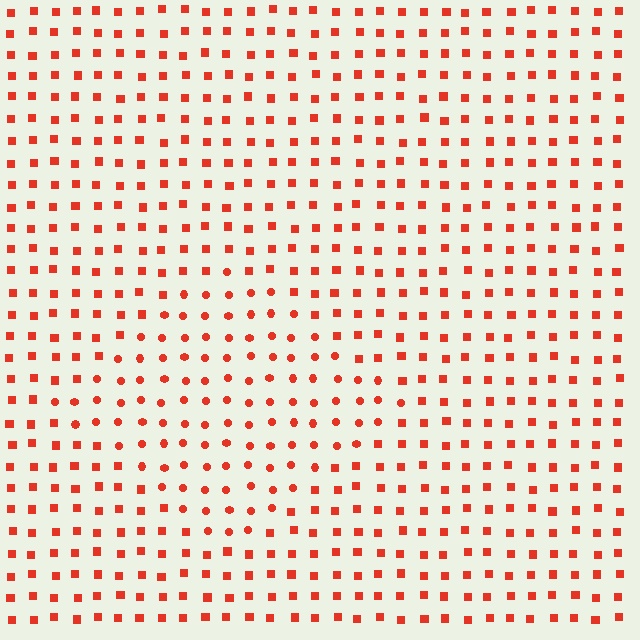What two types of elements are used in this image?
The image uses circles inside the diamond region and squares outside it.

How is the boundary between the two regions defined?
The boundary is defined by a change in element shape: circles inside vs. squares outside. All elements share the same color and spacing.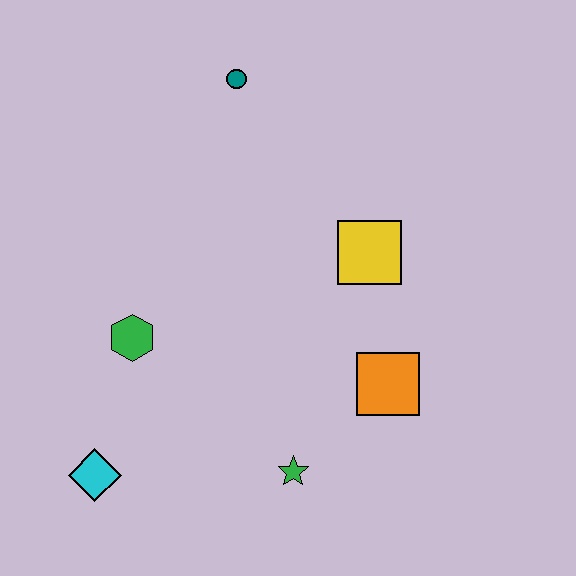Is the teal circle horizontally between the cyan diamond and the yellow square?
Yes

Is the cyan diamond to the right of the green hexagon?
No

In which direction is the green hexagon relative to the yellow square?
The green hexagon is to the left of the yellow square.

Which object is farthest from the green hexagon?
The teal circle is farthest from the green hexagon.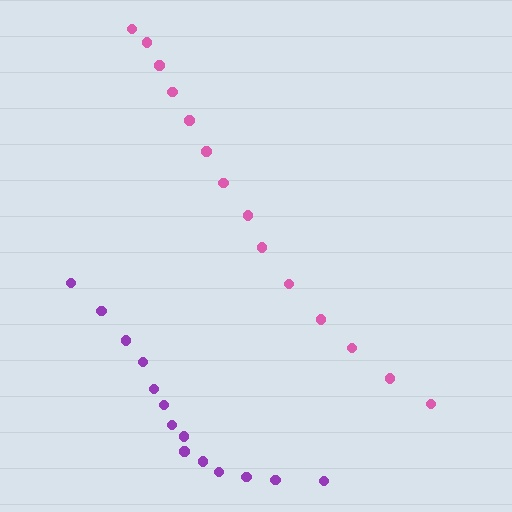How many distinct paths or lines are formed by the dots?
There are 2 distinct paths.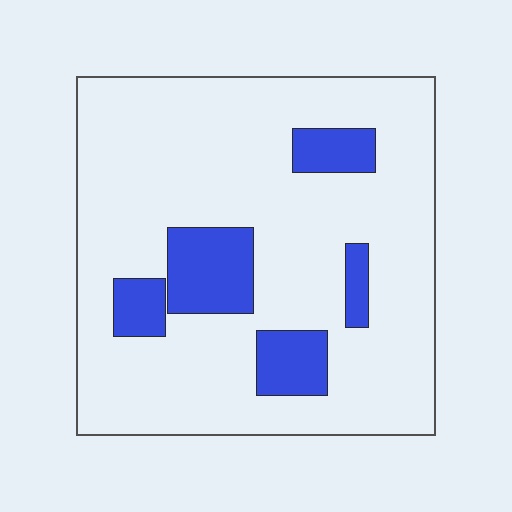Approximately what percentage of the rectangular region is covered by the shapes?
Approximately 15%.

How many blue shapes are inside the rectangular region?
5.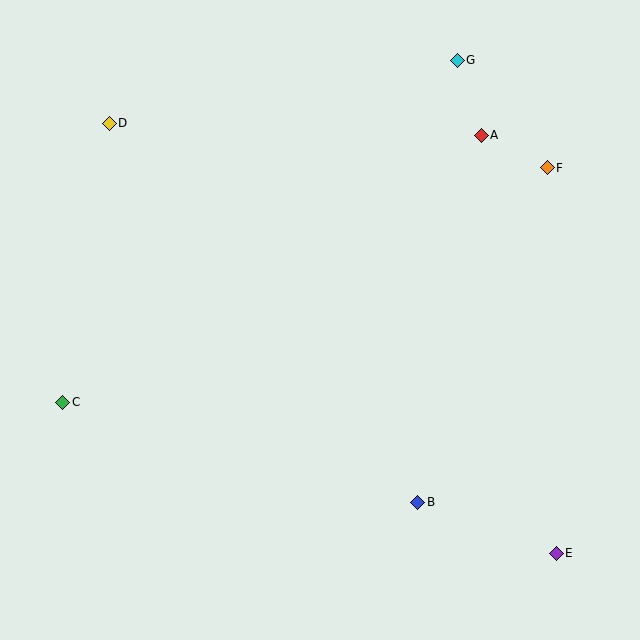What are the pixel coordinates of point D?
Point D is at (109, 123).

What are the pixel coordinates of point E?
Point E is at (556, 553).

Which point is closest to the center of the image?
Point B at (418, 502) is closest to the center.